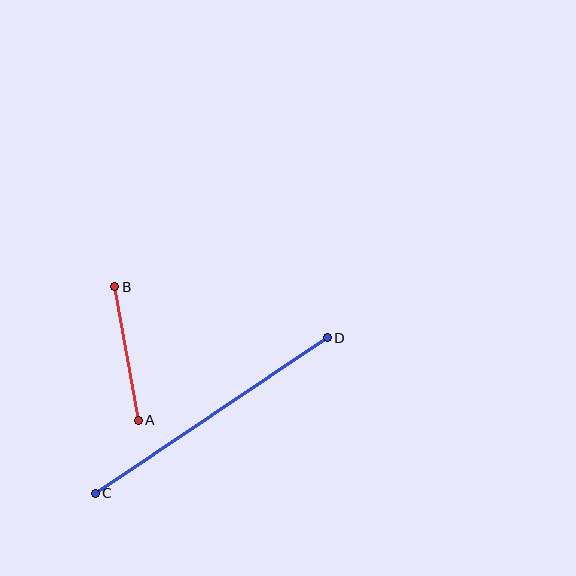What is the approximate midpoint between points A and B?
The midpoint is at approximately (127, 354) pixels.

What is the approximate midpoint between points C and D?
The midpoint is at approximately (211, 416) pixels.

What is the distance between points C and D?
The distance is approximately 279 pixels.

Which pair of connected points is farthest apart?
Points C and D are farthest apart.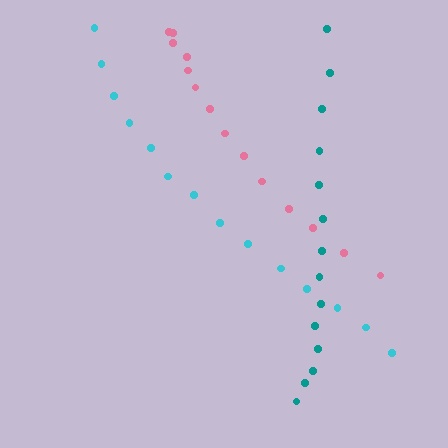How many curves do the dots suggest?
There are 3 distinct paths.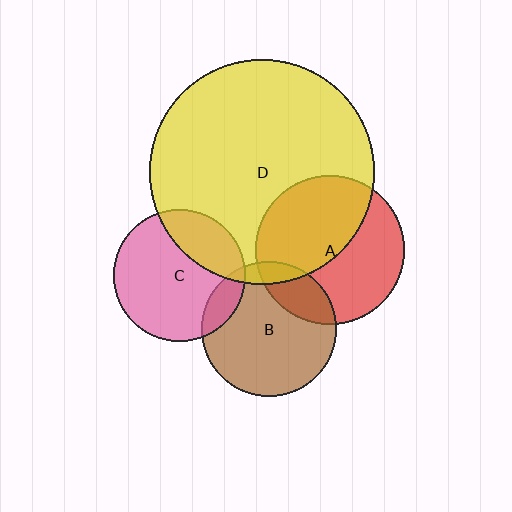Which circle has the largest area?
Circle D (yellow).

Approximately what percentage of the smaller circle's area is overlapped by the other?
Approximately 10%.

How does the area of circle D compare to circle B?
Approximately 2.8 times.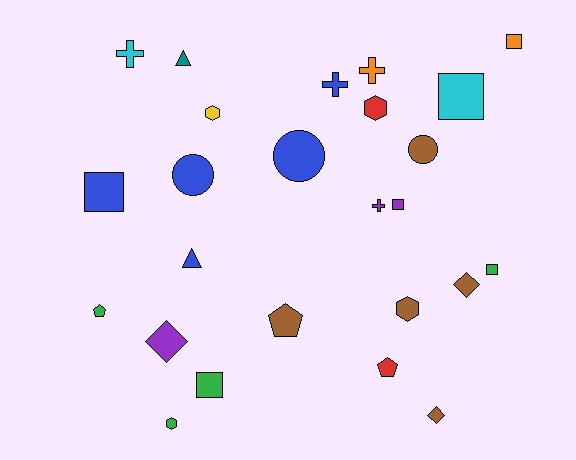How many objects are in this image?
There are 25 objects.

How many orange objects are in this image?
There are 2 orange objects.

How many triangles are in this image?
There are 2 triangles.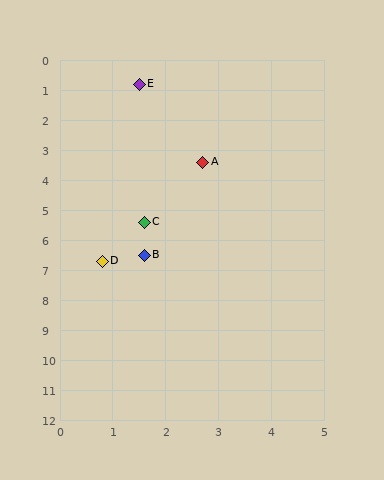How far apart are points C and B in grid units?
Points C and B are about 1.1 grid units apart.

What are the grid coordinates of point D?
Point D is at approximately (0.8, 6.7).